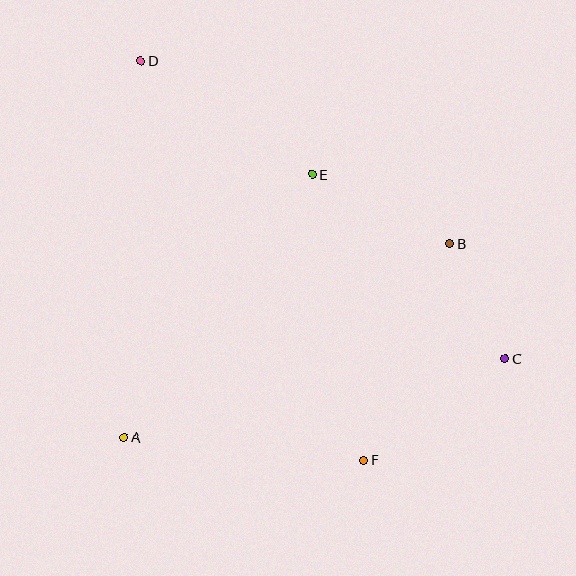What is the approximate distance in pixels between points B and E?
The distance between B and E is approximately 154 pixels.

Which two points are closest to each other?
Points B and C are closest to each other.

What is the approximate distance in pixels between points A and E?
The distance between A and E is approximately 323 pixels.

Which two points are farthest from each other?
Points C and D are farthest from each other.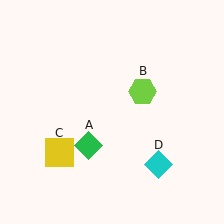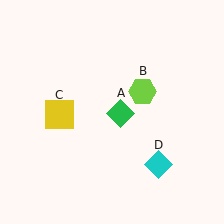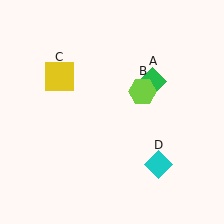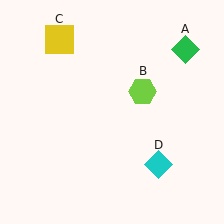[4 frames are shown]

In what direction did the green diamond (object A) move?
The green diamond (object A) moved up and to the right.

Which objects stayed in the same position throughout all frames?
Lime hexagon (object B) and cyan diamond (object D) remained stationary.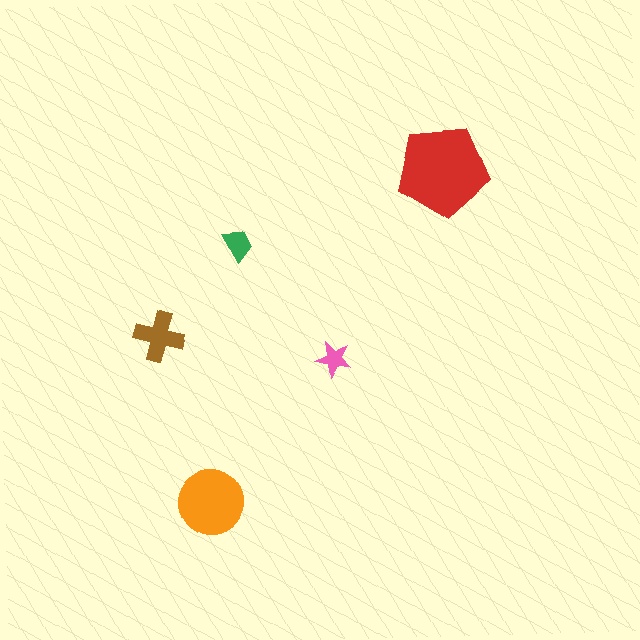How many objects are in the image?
There are 5 objects in the image.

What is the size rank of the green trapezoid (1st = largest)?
4th.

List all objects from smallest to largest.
The pink star, the green trapezoid, the brown cross, the orange circle, the red pentagon.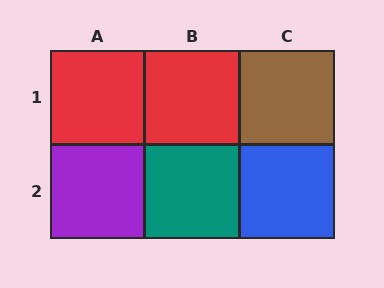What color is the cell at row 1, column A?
Red.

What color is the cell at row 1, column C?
Brown.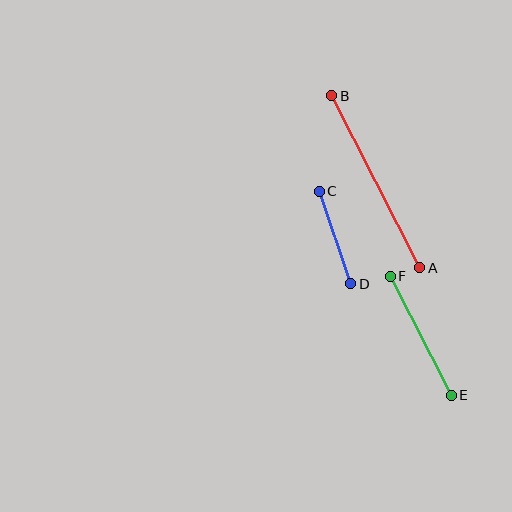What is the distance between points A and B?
The distance is approximately 193 pixels.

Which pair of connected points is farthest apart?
Points A and B are farthest apart.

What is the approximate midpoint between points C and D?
The midpoint is at approximately (335, 237) pixels.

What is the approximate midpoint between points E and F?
The midpoint is at approximately (421, 336) pixels.